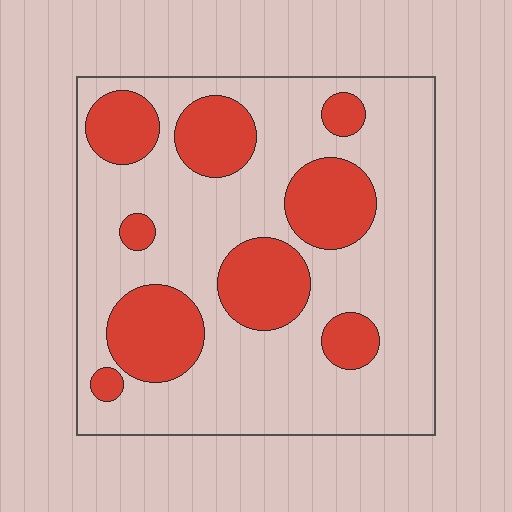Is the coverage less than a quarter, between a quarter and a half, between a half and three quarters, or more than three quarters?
Between a quarter and a half.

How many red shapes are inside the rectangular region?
9.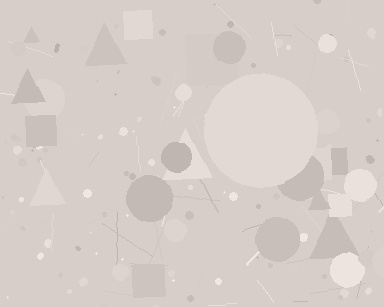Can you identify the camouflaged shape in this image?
The camouflaged shape is a circle.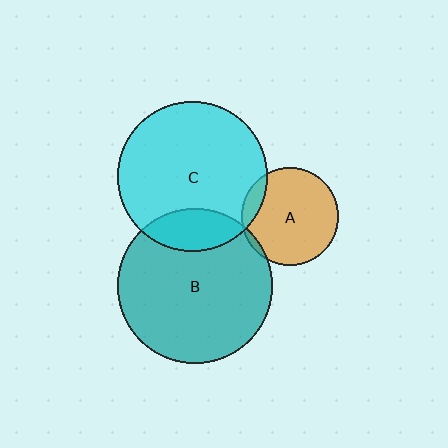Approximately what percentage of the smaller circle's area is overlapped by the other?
Approximately 5%.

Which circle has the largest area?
Circle B (teal).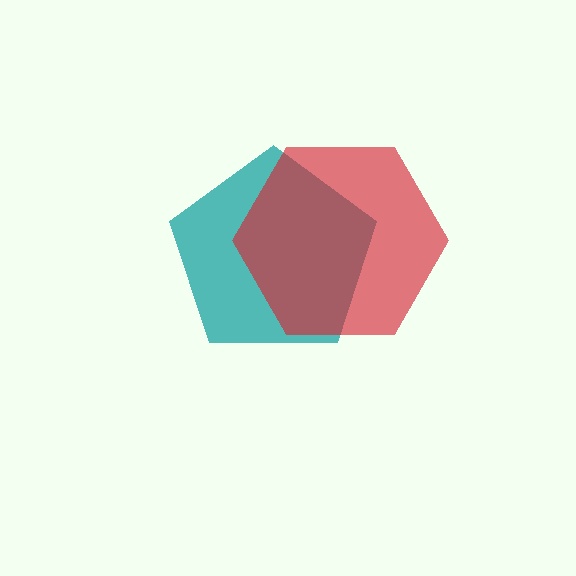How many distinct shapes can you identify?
There are 2 distinct shapes: a teal pentagon, a red hexagon.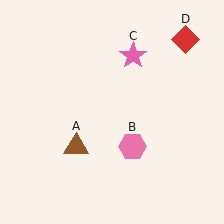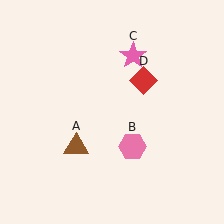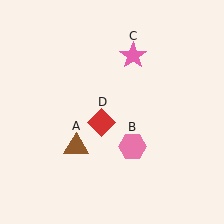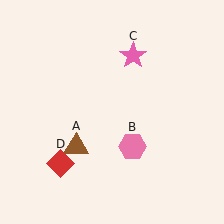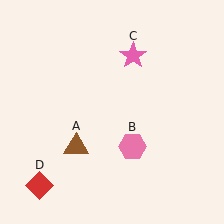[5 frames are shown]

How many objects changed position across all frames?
1 object changed position: red diamond (object D).